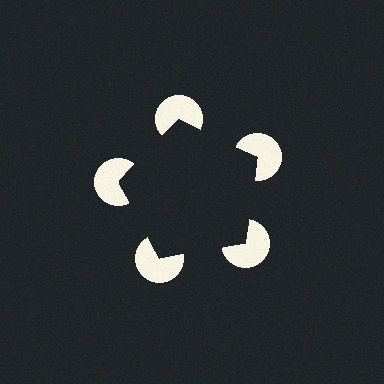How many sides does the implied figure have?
5 sides.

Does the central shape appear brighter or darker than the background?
It typically appears slightly darker than the background, even though no actual brightness change is drawn.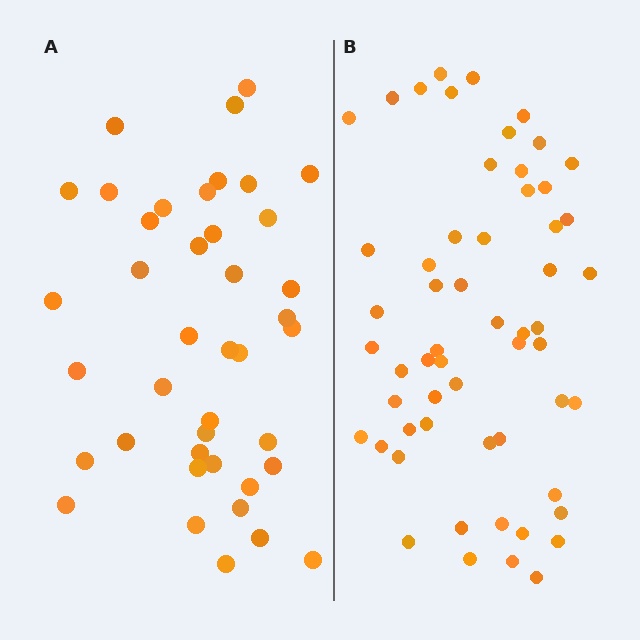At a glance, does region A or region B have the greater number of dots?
Region B (the right region) has more dots.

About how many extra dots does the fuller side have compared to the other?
Region B has approximately 15 more dots than region A.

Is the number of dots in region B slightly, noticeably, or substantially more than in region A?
Region B has noticeably more, but not dramatically so. The ratio is roughly 1.4 to 1.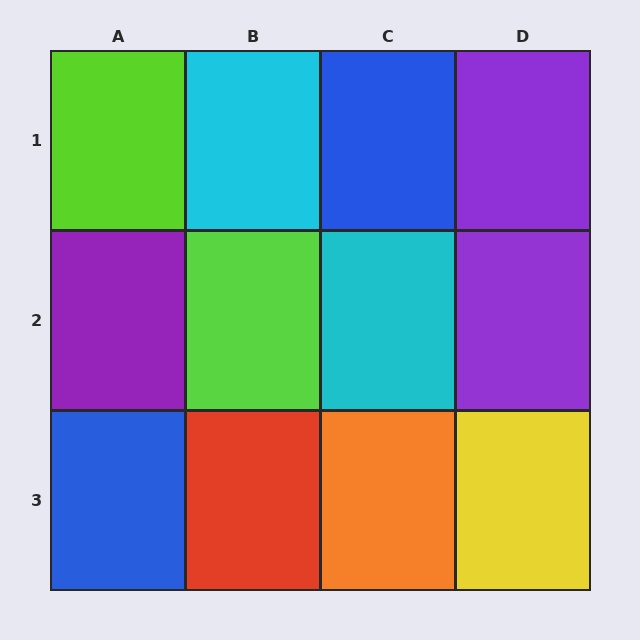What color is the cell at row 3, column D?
Yellow.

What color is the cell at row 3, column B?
Red.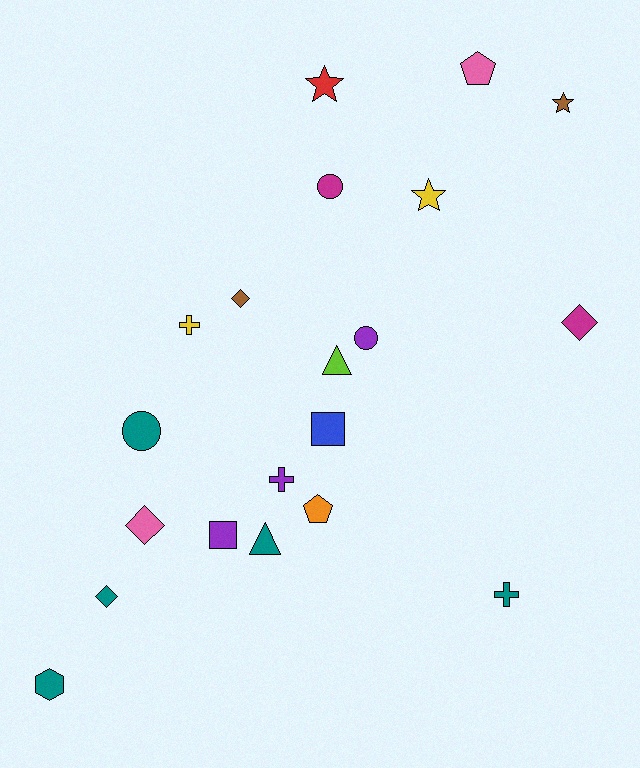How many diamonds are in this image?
There are 4 diamonds.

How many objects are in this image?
There are 20 objects.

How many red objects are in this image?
There is 1 red object.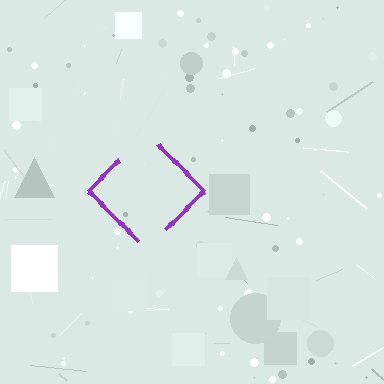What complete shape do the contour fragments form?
The contour fragments form a diamond.